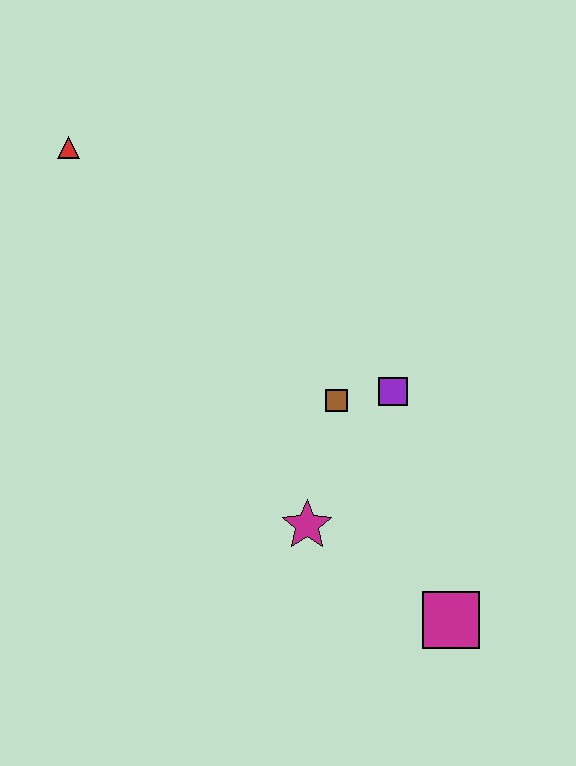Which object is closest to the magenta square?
The magenta star is closest to the magenta square.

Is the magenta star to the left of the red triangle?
No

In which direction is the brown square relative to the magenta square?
The brown square is above the magenta square.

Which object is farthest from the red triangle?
The magenta square is farthest from the red triangle.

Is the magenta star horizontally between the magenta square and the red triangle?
Yes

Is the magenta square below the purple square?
Yes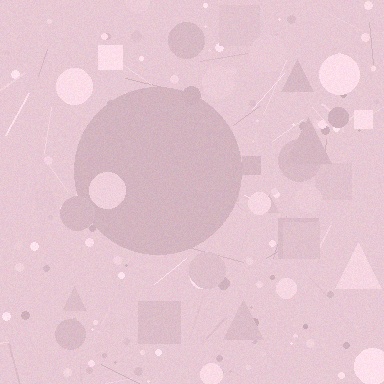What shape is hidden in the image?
A circle is hidden in the image.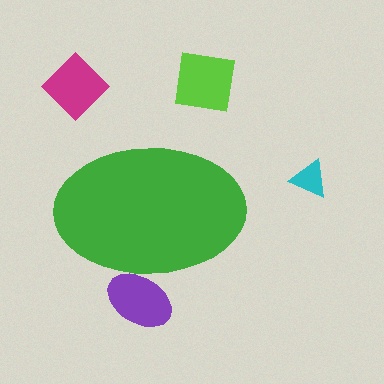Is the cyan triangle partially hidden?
No, the cyan triangle is fully visible.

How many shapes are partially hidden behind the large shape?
1 shape is partially hidden.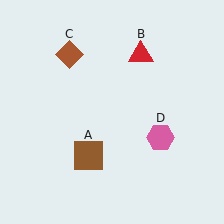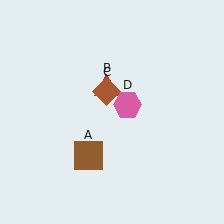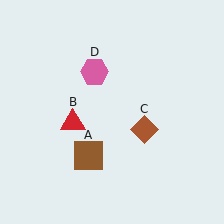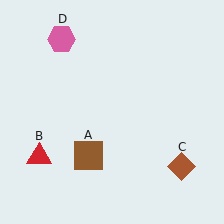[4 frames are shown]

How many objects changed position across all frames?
3 objects changed position: red triangle (object B), brown diamond (object C), pink hexagon (object D).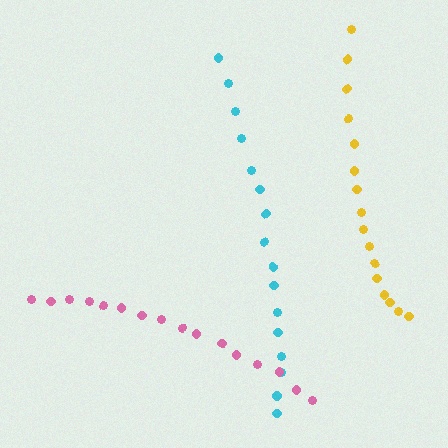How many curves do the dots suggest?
There are 3 distinct paths.